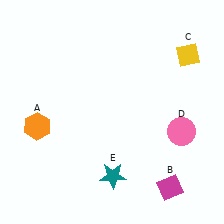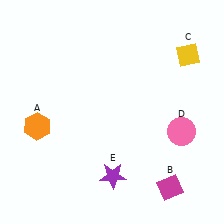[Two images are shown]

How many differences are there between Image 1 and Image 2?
There is 1 difference between the two images.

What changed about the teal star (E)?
In Image 1, E is teal. In Image 2, it changed to purple.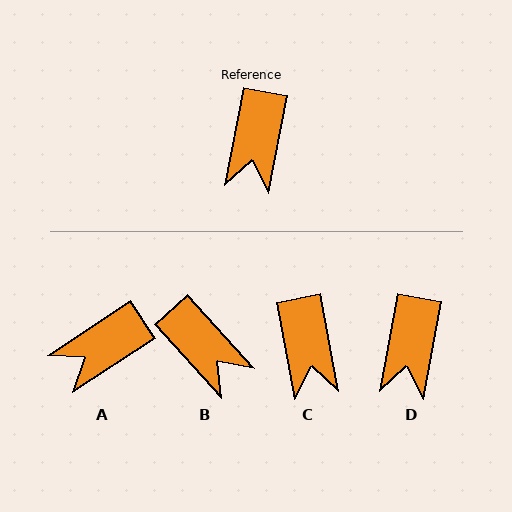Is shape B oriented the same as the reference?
No, it is off by about 53 degrees.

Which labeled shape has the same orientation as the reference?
D.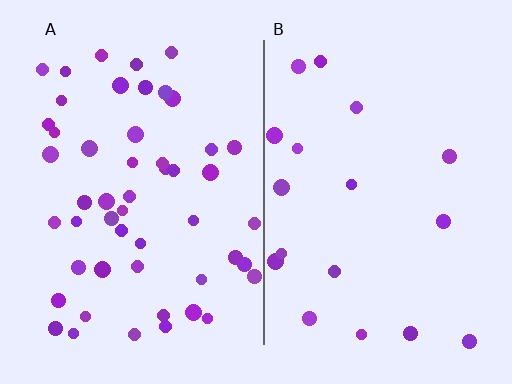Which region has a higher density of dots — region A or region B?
A (the left).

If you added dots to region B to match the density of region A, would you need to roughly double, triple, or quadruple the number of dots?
Approximately triple.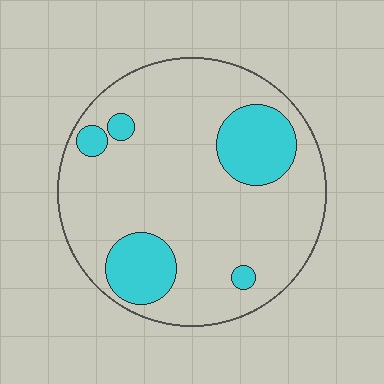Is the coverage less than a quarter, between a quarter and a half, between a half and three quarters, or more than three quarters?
Less than a quarter.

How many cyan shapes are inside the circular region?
5.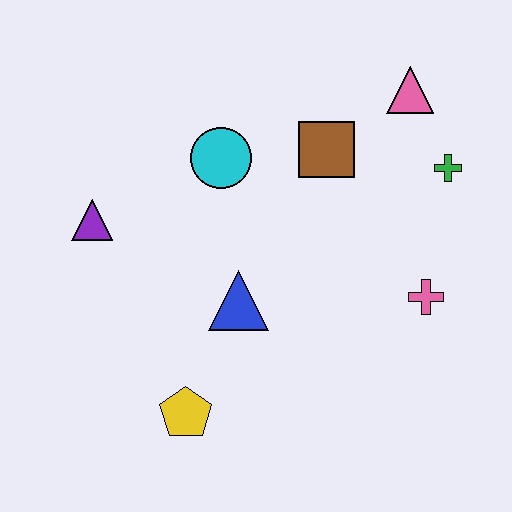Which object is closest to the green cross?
The pink triangle is closest to the green cross.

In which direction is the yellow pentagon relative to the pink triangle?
The yellow pentagon is below the pink triangle.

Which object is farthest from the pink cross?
The purple triangle is farthest from the pink cross.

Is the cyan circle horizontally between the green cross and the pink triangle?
No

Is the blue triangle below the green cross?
Yes